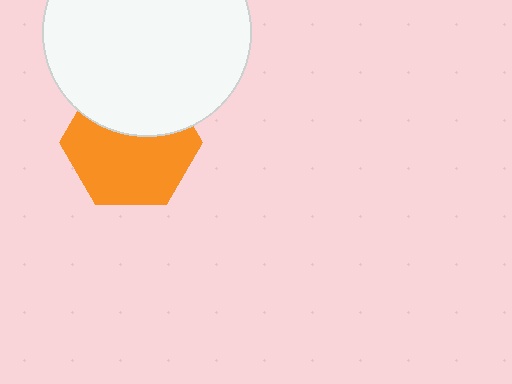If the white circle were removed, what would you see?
You would see the complete orange hexagon.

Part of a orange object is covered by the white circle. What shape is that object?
It is a hexagon.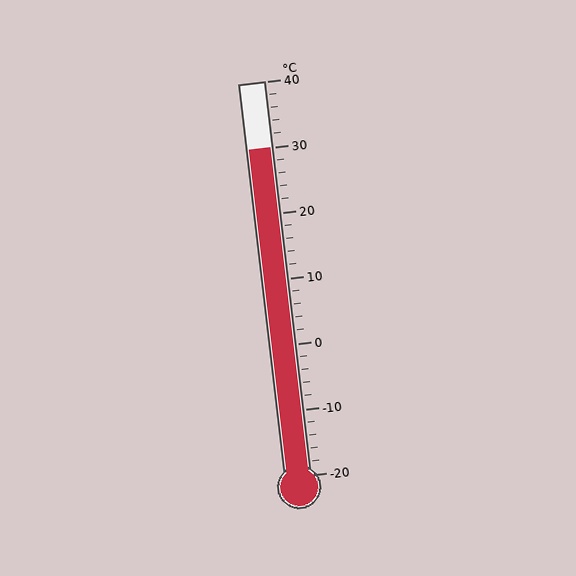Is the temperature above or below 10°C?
The temperature is above 10°C.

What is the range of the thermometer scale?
The thermometer scale ranges from -20°C to 40°C.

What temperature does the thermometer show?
The thermometer shows approximately 30°C.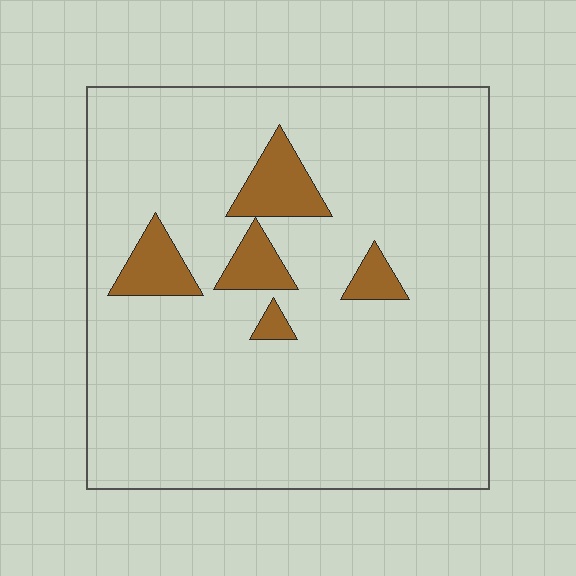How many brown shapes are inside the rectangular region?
5.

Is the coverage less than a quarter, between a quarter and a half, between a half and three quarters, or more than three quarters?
Less than a quarter.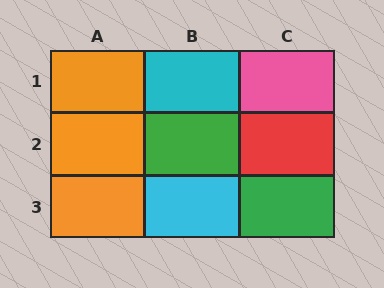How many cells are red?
1 cell is red.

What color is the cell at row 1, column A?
Orange.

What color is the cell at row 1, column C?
Pink.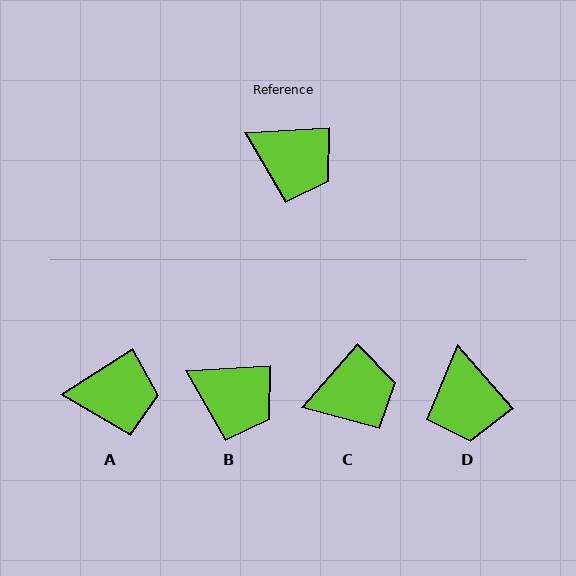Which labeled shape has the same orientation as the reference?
B.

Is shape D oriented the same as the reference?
No, it is off by about 53 degrees.